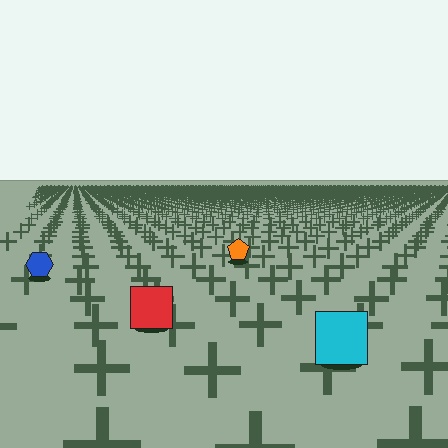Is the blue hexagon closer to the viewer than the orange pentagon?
Yes. The blue hexagon is closer — you can tell from the texture gradient: the ground texture is coarser near it.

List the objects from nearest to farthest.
From nearest to farthest: the cyan square, the red square, the blue hexagon, the orange pentagon.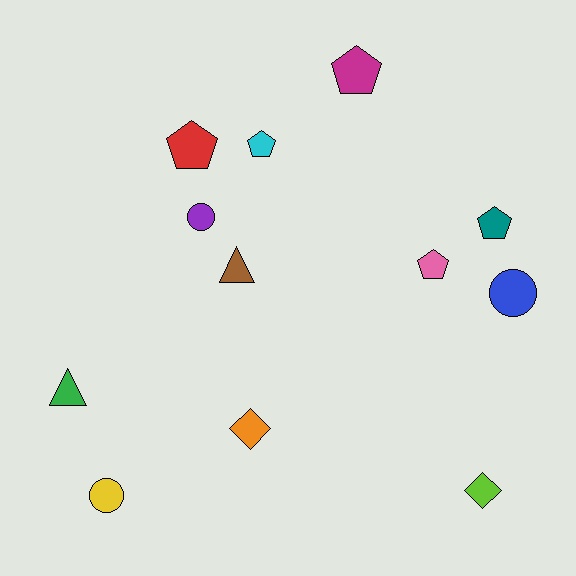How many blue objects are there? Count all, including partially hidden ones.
There is 1 blue object.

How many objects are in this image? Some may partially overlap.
There are 12 objects.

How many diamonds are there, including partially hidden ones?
There are 2 diamonds.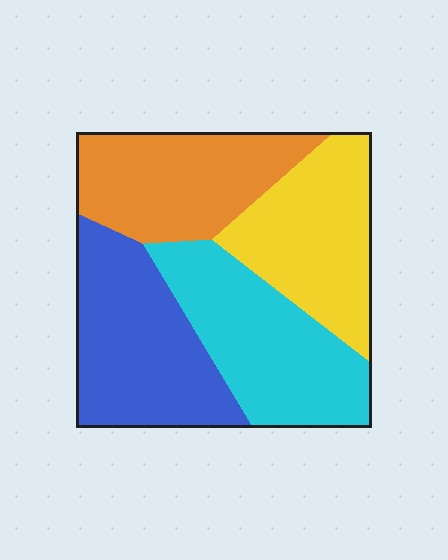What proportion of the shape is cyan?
Cyan takes up about one quarter (1/4) of the shape.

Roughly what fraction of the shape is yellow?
Yellow covers around 25% of the shape.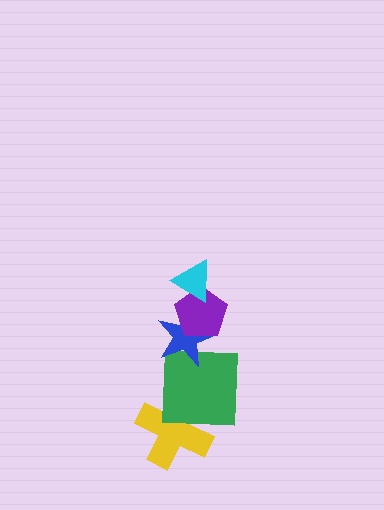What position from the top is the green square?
The green square is 4th from the top.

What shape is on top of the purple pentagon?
The cyan triangle is on top of the purple pentagon.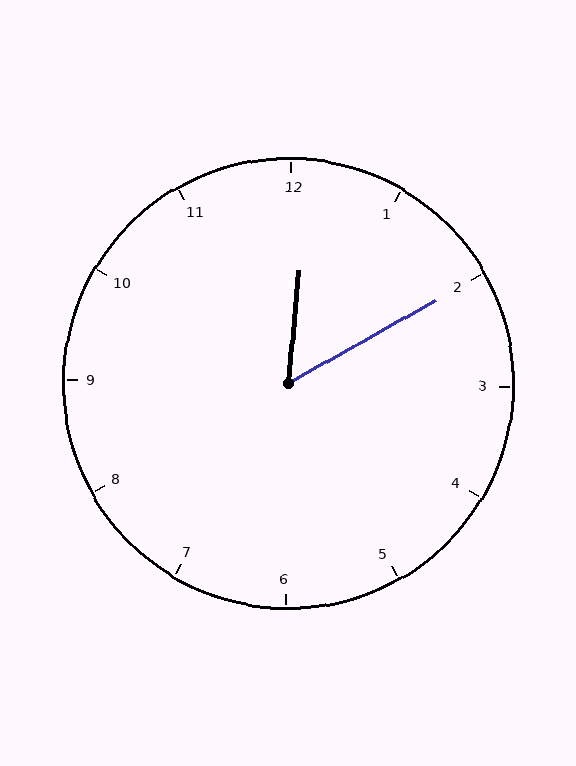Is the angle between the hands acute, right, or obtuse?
It is acute.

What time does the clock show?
12:10.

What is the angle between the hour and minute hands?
Approximately 55 degrees.